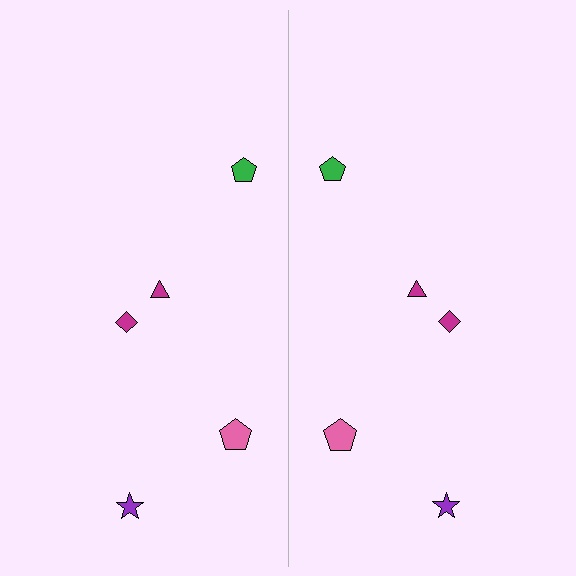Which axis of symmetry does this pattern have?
The pattern has a vertical axis of symmetry running through the center of the image.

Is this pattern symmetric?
Yes, this pattern has bilateral (reflection) symmetry.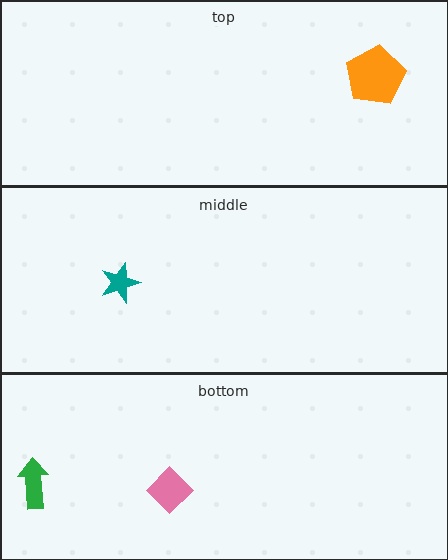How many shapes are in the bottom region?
2.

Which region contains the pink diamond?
The bottom region.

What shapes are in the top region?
The orange pentagon.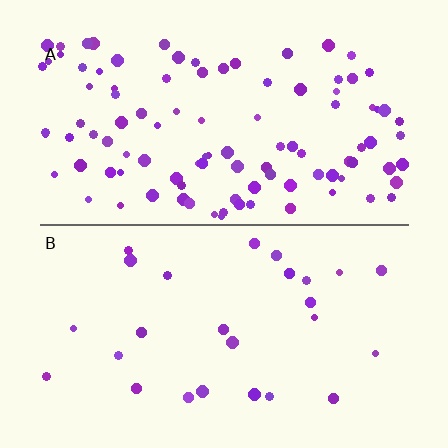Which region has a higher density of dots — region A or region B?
A (the top).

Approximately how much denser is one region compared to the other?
Approximately 3.9× — region A over region B.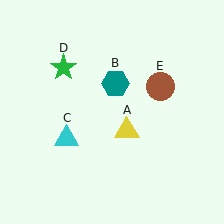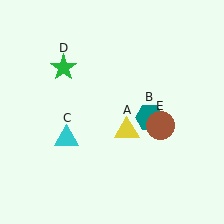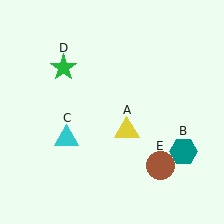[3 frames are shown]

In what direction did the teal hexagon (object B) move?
The teal hexagon (object B) moved down and to the right.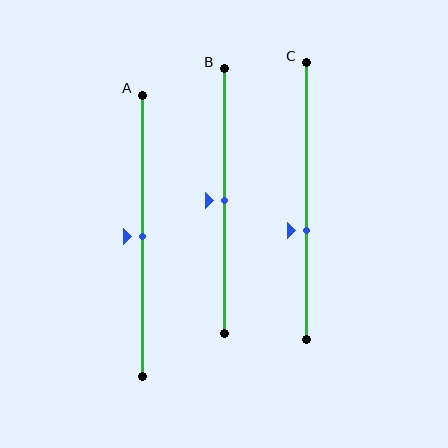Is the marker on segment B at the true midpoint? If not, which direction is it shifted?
Yes, the marker on segment B is at the true midpoint.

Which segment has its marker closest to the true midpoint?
Segment A has its marker closest to the true midpoint.